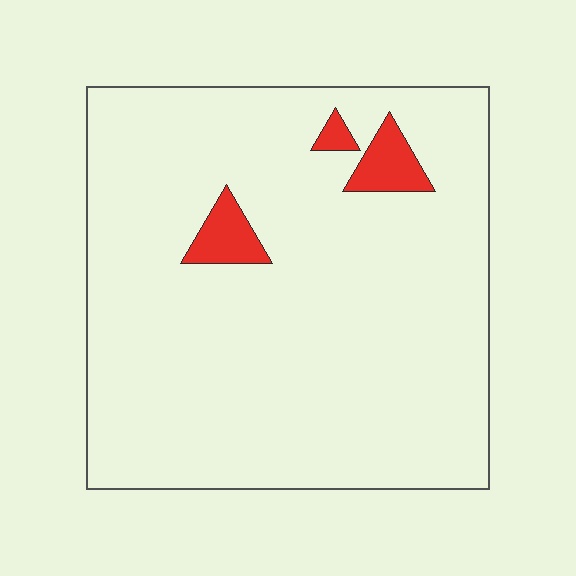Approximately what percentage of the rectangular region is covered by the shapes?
Approximately 5%.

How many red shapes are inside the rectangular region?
3.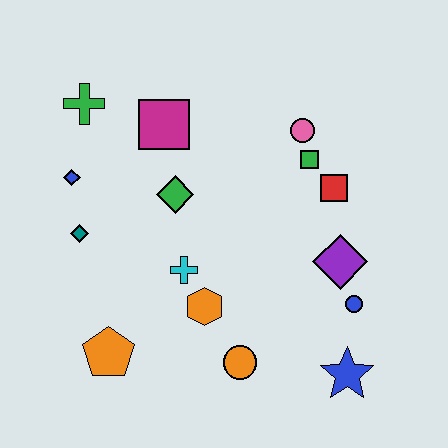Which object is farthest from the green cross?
The blue star is farthest from the green cross.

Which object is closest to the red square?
The green square is closest to the red square.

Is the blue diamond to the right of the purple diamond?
No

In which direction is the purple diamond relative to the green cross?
The purple diamond is to the right of the green cross.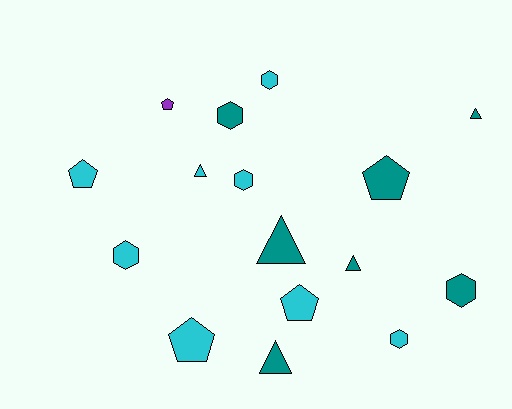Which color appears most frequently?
Cyan, with 8 objects.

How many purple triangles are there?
There are no purple triangles.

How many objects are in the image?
There are 16 objects.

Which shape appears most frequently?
Hexagon, with 6 objects.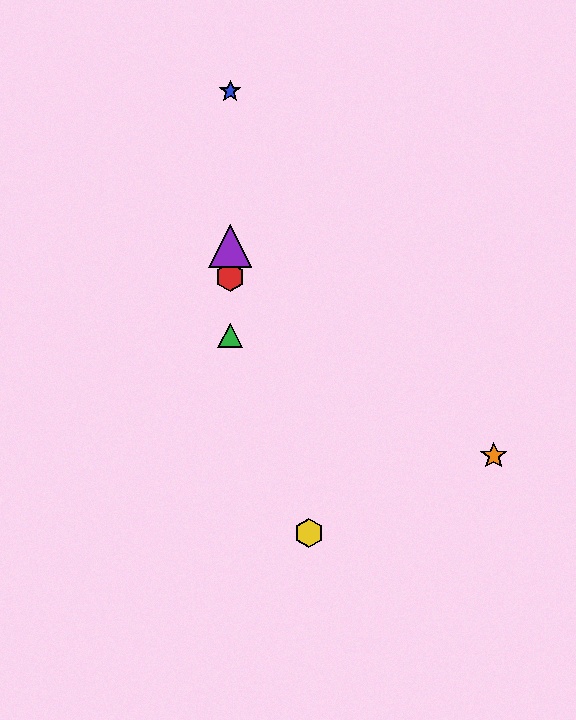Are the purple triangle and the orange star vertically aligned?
No, the purple triangle is at x≈230 and the orange star is at x≈494.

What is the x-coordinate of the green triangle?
The green triangle is at x≈230.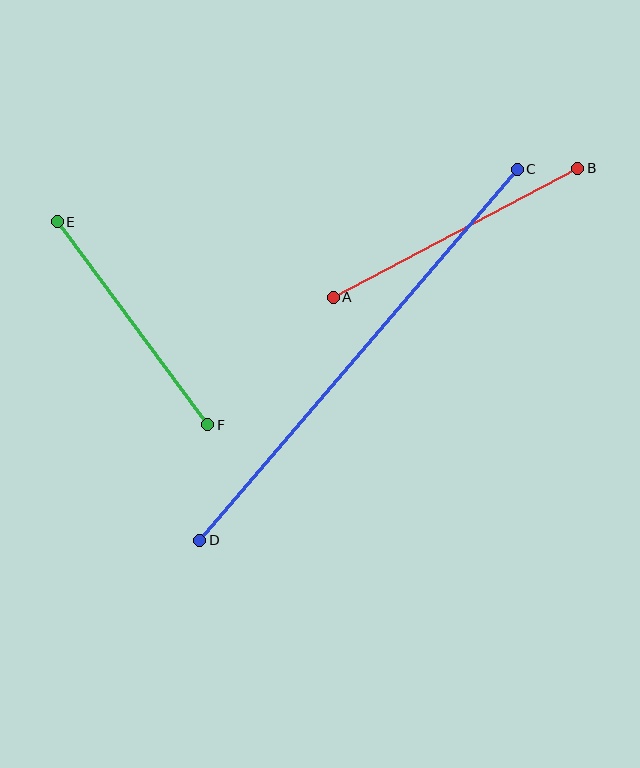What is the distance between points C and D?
The distance is approximately 488 pixels.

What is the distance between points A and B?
The distance is approximately 277 pixels.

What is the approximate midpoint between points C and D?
The midpoint is at approximately (358, 355) pixels.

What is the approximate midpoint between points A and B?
The midpoint is at approximately (455, 233) pixels.